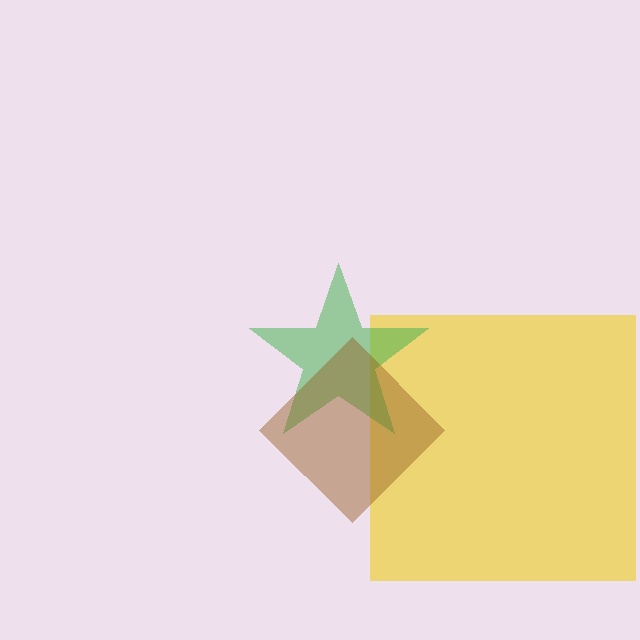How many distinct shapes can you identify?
There are 3 distinct shapes: a yellow square, a green star, a brown diamond.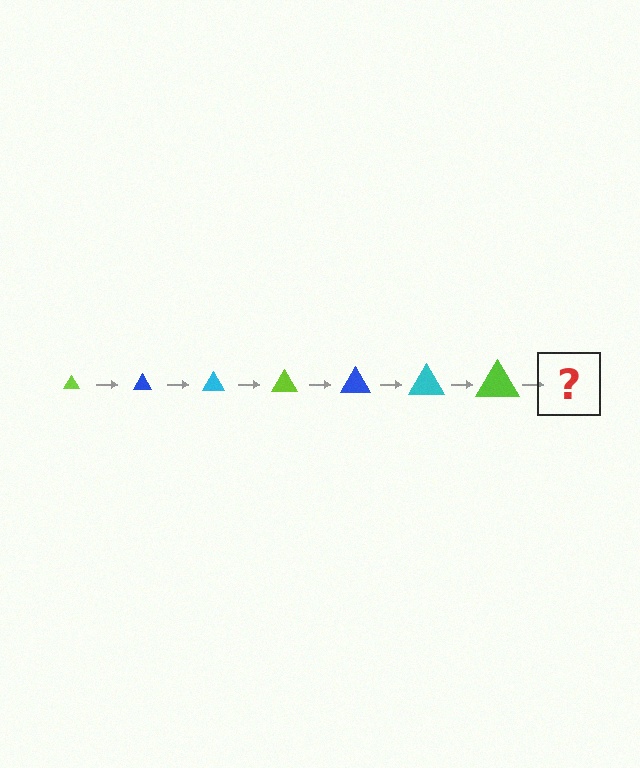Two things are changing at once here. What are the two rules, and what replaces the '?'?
The two rules are that the triangle grows larger each step and the color cycles through lime, blue, and cyan. The '?' should be a blue triangle, larger than the previous one.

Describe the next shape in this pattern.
It should be a blue triangle, larger than the previous one.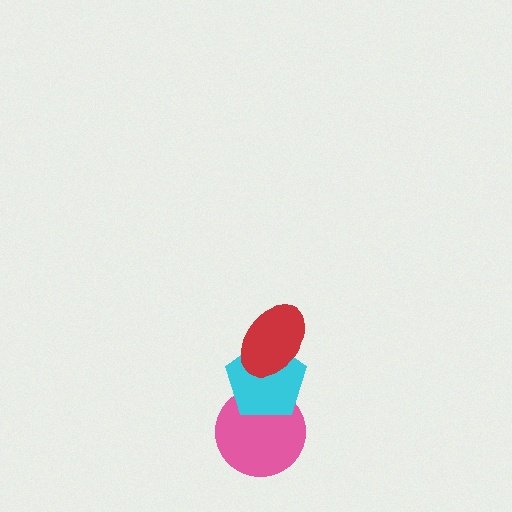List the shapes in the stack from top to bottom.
From top to bottom: the red ellipse, the cyan pentagon, the pink circle.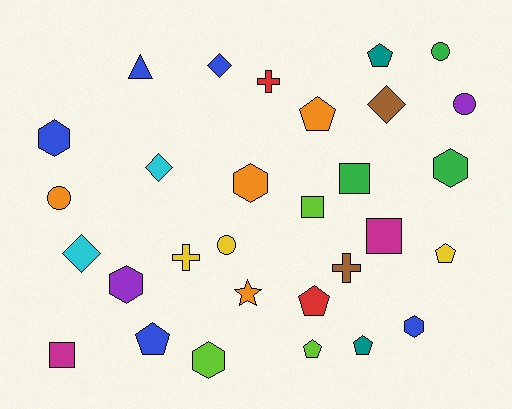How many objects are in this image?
There are 30 objects.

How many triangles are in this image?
There is 1 triangle.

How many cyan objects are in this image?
There are 2 cyan objects.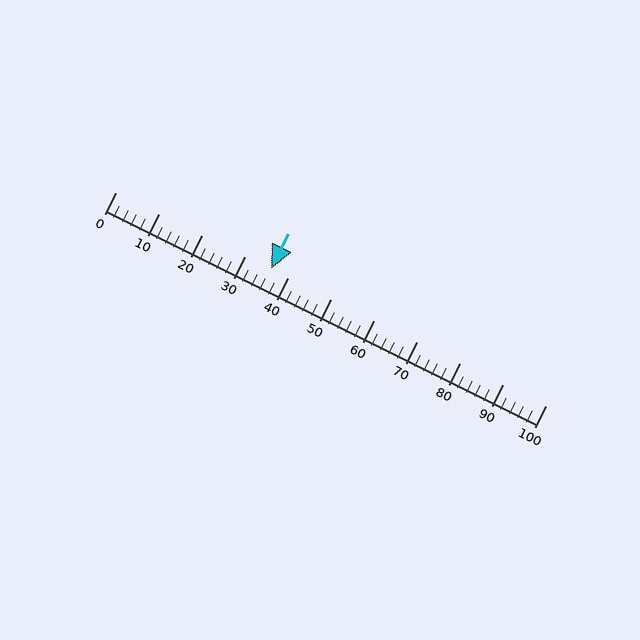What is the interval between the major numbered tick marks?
The major tick marks are spaced 10 units apart.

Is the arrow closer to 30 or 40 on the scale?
The arrow is closer to 40.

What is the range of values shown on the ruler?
The ruler shows values from 0 to 100.